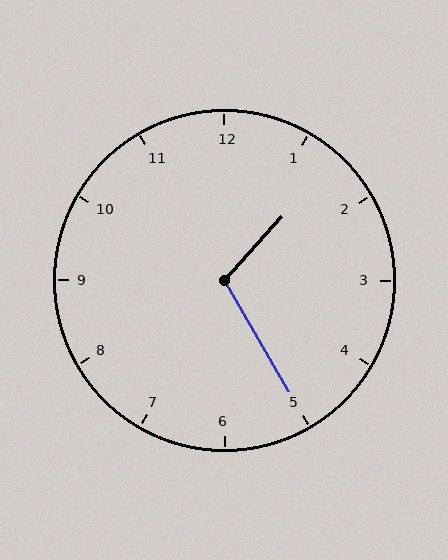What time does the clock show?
1:25.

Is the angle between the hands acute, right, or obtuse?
It is obtuse.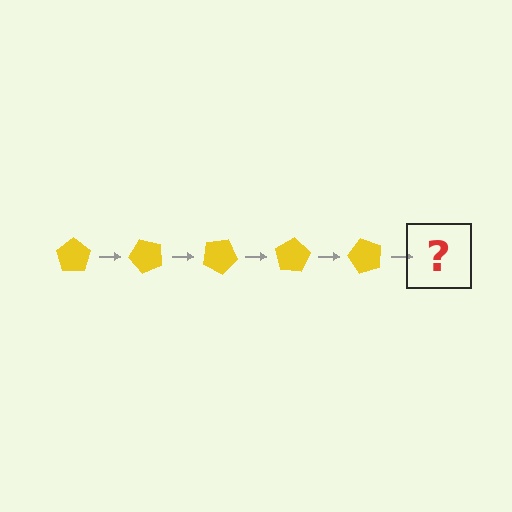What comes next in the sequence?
The next element should be a yellow pentagon rotated 250 degrees.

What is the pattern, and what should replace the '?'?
The pattern is that the pentagon rotates 50 degrees each step. The '?' should be a yellow pentagon rotated 250 degrees.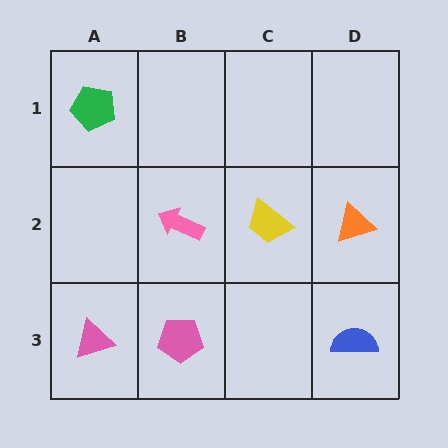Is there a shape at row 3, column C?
No, that cell is empty.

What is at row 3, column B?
A pink pentagon.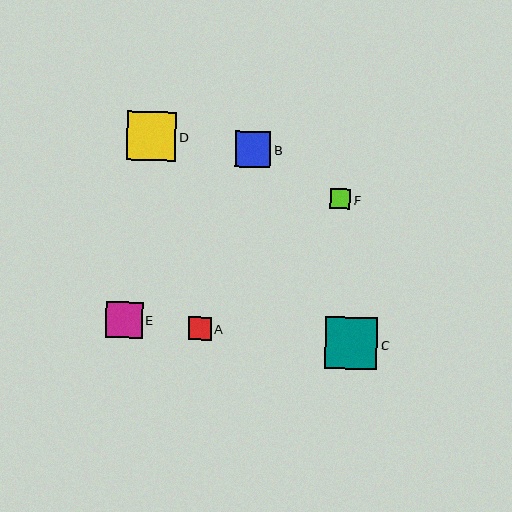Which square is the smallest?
Square F is the smallest with a size of approximately 20 pixels.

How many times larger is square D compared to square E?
Square D is approximately 1.4 times the size of square E.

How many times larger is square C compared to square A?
Square C is approximately 2.3 times the size of square A.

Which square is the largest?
Square C is the largest with a size of approximately 52 pixels.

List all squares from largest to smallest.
From largest to smallest: C, D, E, B, A, F.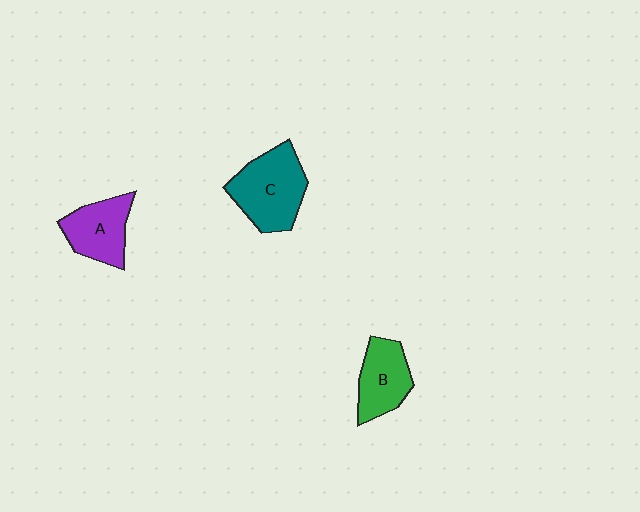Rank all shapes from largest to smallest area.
From largest to smallest: C (teal), A (purple), B (green).